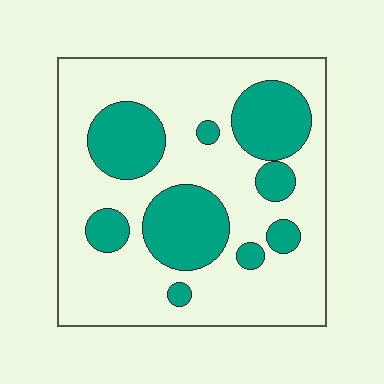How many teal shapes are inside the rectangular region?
9.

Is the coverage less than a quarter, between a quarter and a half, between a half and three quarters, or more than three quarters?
Between a quarter and a half.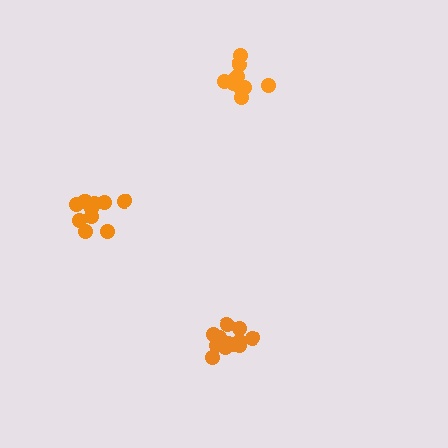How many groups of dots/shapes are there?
There are 3 groups.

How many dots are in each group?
Group 1: 12 dots, Group 2: 10 dots, Group 3: 13 dots (35 total).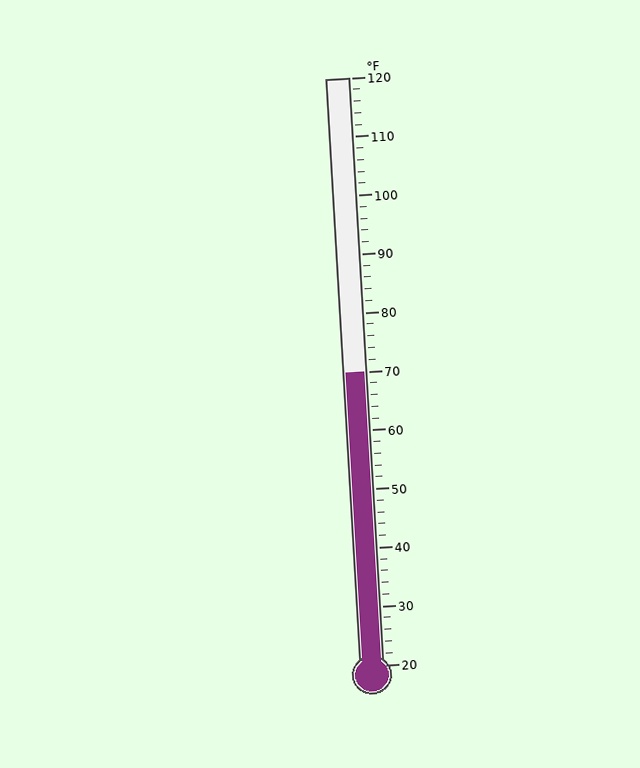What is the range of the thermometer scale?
The thermometer scale ranges from 20°F to 120°F.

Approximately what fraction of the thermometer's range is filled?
The thermometer is filled to approximately 50% of its range.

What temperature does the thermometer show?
The thermometer shows approximately 70°F.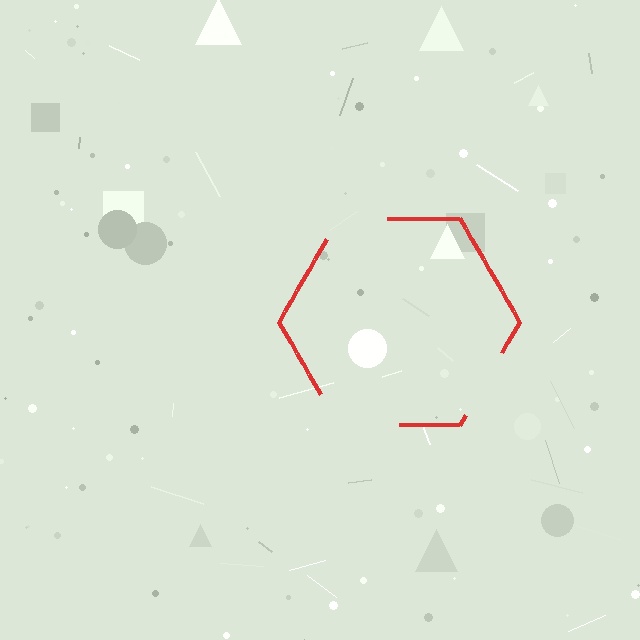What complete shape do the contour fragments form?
The contour fragments form a hexagon.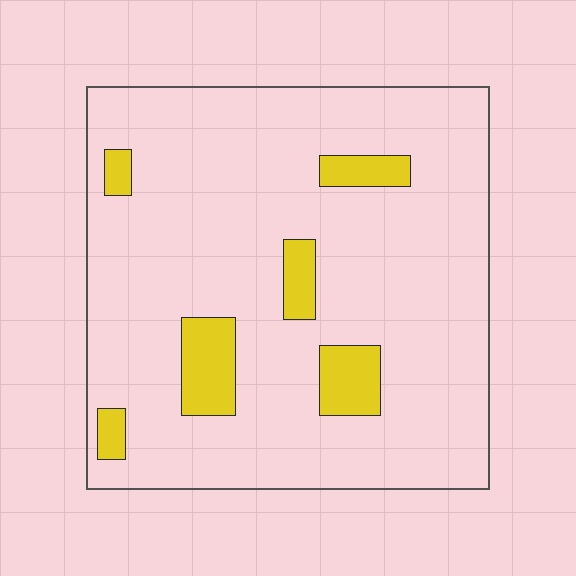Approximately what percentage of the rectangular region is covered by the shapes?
Approximately 10%.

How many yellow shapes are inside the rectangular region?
6.